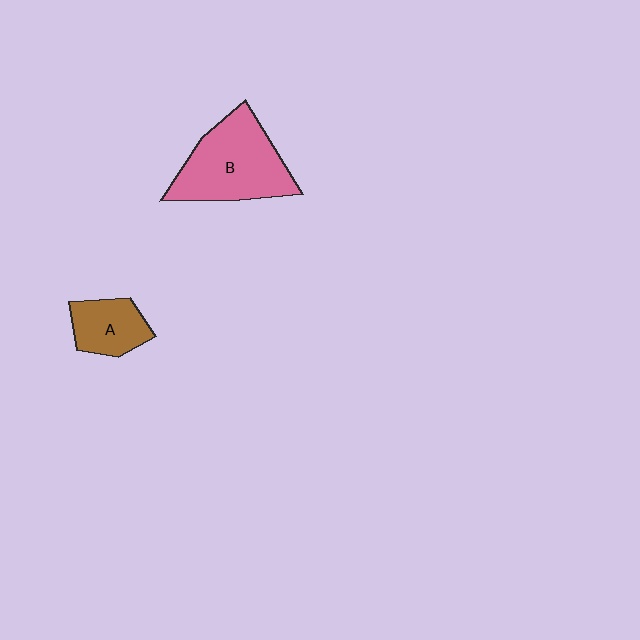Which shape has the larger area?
Shape B (pink).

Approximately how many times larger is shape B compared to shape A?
Approximately 2.1 times.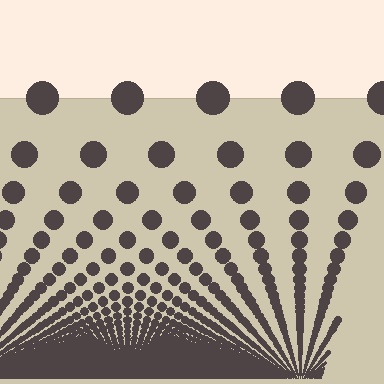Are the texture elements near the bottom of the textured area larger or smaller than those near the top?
Smaller. The gradient is inverted — elements near the bottom are smaller and denser.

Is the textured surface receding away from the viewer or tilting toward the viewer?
The surface appears to tilt toward the viewer. Texture elements get larger and sparser toward the top.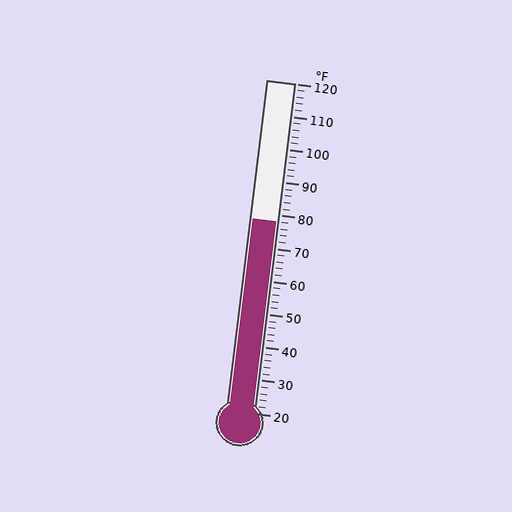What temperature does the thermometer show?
The thermometer shows approximately 78°F.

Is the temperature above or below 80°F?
The temperature is below 80°F.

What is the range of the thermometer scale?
The thermometer scale ranges from 20°F to 120°F.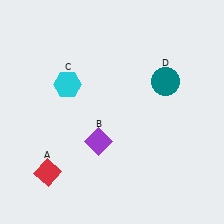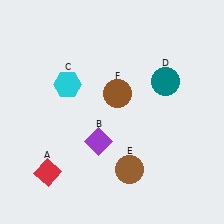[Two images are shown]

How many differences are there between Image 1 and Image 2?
There are 2 differences between the two images.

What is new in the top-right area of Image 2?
A brown circle (F) was added in the top-right area of Image 2.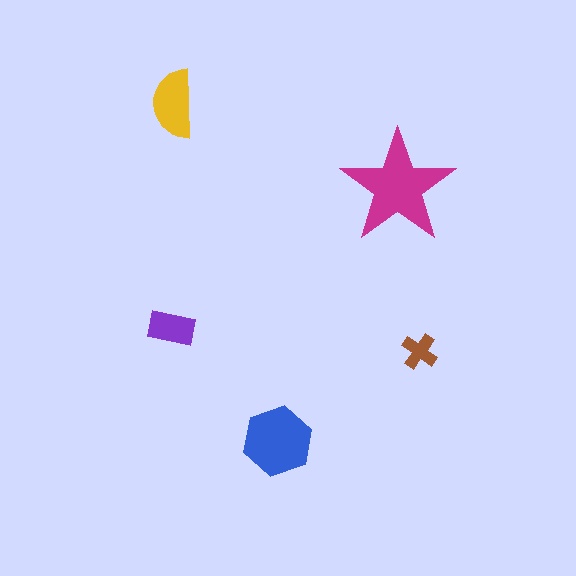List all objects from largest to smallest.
The magenta star, the blue hexagon, the yellow semicircle, the purple rectangle, the brown cross.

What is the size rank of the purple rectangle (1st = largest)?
4th.